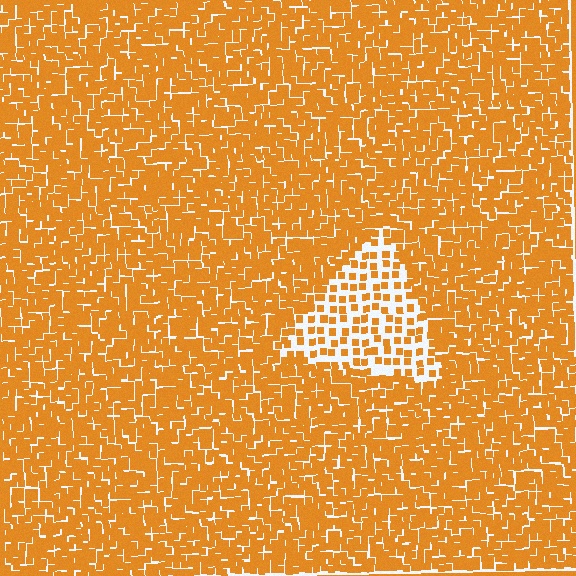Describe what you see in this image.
The image contains small orange elements arranged at two different densities. A triangle-shaped region is visible where the elements are less densely packed than the surrounding area.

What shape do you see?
I see a triangle.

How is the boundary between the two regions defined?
The boundary is defined by a change in element density (approximately 2.4x ratio). All elements are the same color, size, and shape.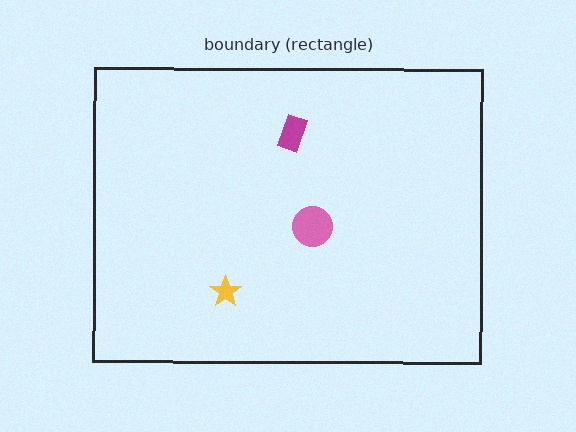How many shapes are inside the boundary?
3 inside, 0 outside.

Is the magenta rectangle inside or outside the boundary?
Inside.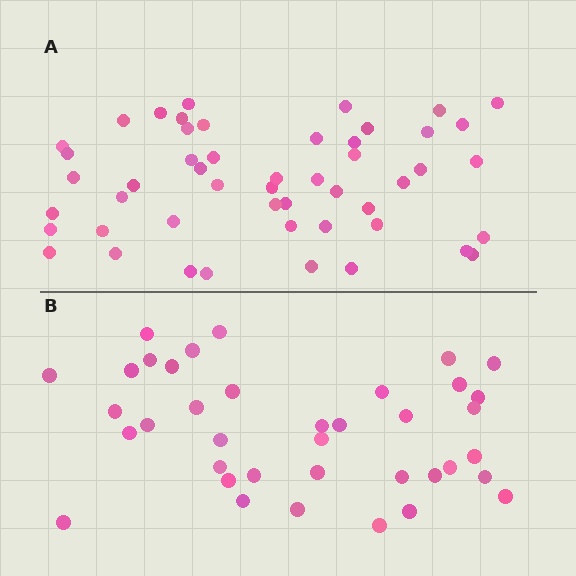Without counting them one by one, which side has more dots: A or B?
Region A (the top region) has more dots.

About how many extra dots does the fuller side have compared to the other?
Region A has roughly 12 or so more dots than region B.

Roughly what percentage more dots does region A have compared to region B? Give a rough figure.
About 30% more.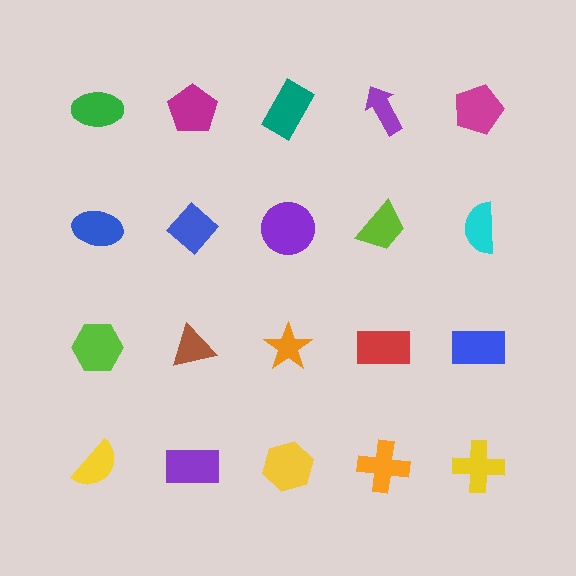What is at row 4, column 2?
A purple rectangle.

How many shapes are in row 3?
5 shapes.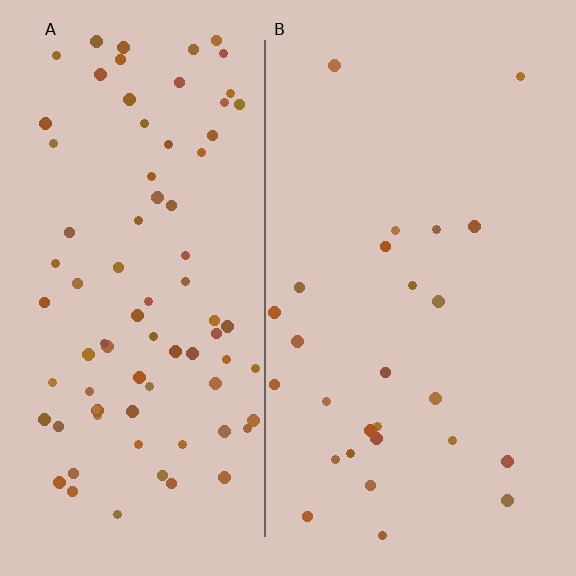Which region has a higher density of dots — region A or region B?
A (the left).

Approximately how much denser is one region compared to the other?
Approximately 3.1× — region A over region B.